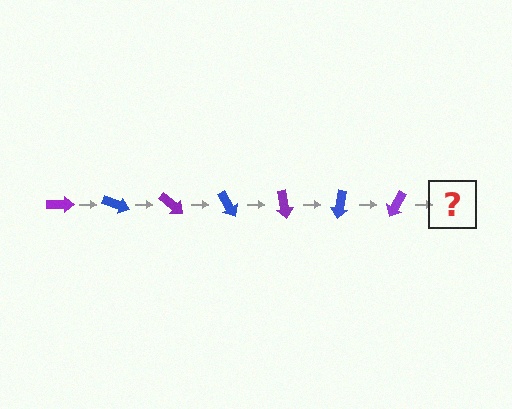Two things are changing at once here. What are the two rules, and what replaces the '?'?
The two rules are that it rotates 20 degrees each step and the color cycles through purple and blue. The '?' should be a blue arrow, rotated 140 degrees from the start.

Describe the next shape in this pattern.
It should be a blue arrow, rotated 140 degrees from the start.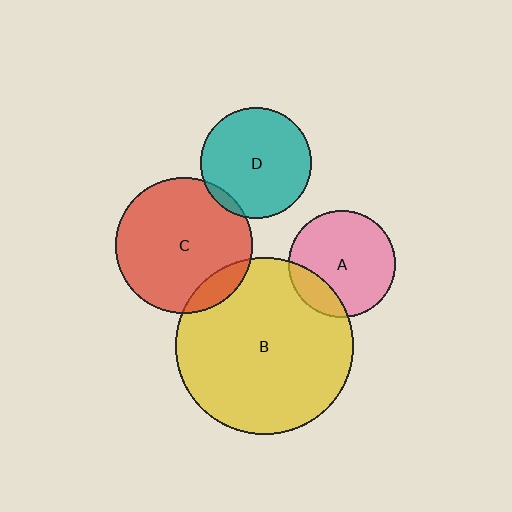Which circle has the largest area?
Circle B (yellow).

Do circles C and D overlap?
Yes.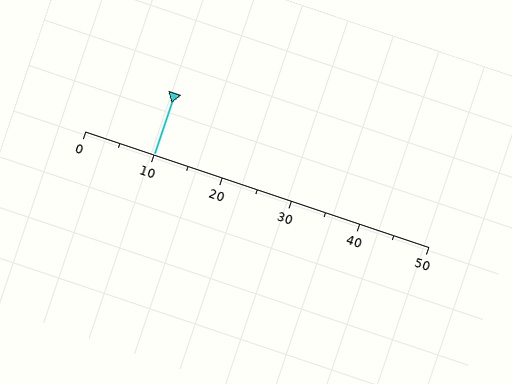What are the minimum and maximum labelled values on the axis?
The axis runs from 0 to 50.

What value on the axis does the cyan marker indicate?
The marker indicates approximately 10.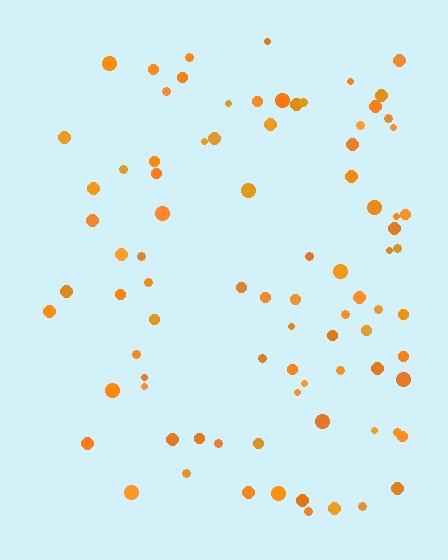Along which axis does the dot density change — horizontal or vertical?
Horizontal.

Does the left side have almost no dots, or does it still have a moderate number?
Still a moderate number, just noticeably fewer than the right.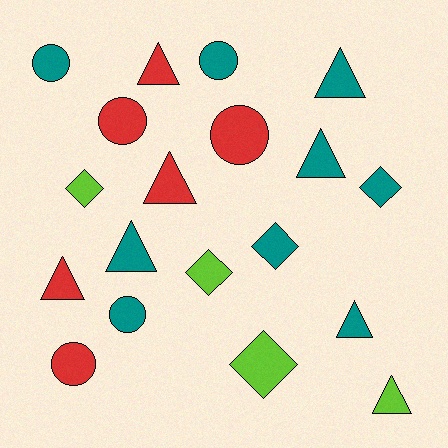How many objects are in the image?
There are 19 objects.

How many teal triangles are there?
There are 4 teal triangles.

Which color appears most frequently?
Teal, with 9 objects.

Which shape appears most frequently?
Triangle, with 8 objects.